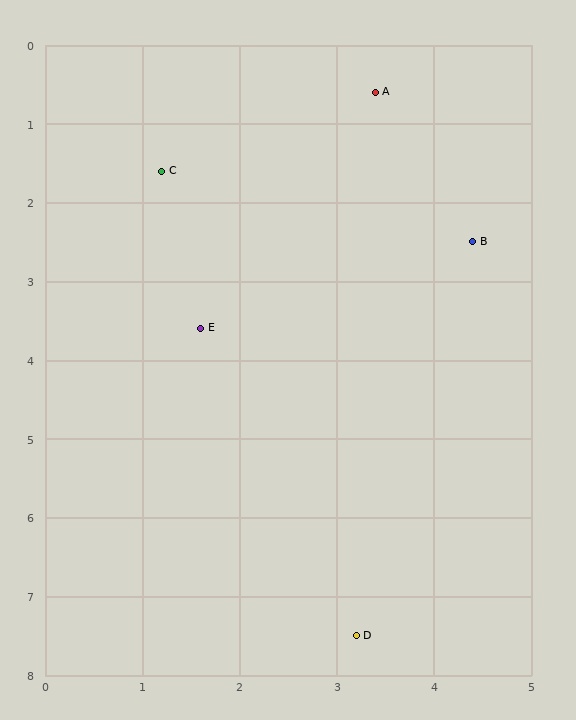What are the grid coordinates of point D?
Point D is at approximately (3.2, 7.5).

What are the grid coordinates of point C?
Point C is at approximately (1.2, 1.6).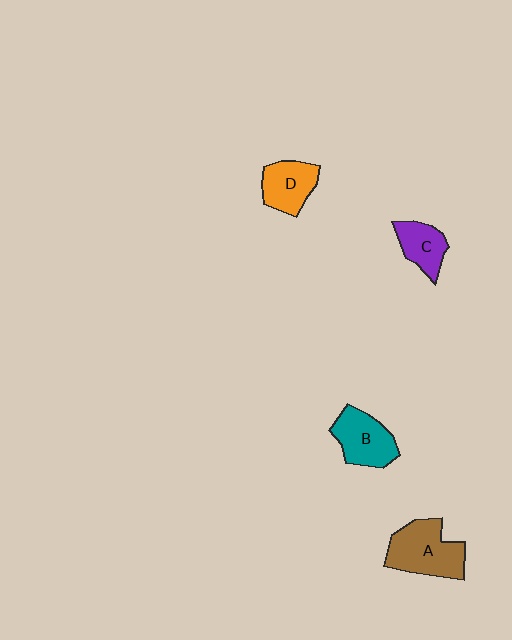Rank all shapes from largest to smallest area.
From largest to smallest: A (brown), B (teal), D (orange), C (purple).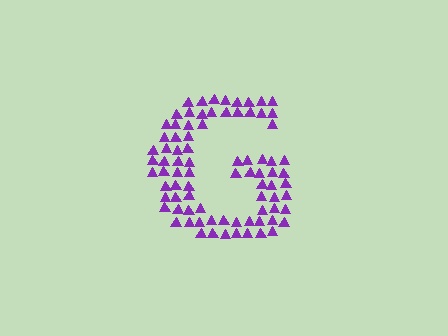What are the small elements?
The small elements are triangles.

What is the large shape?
The large shape is the letter G.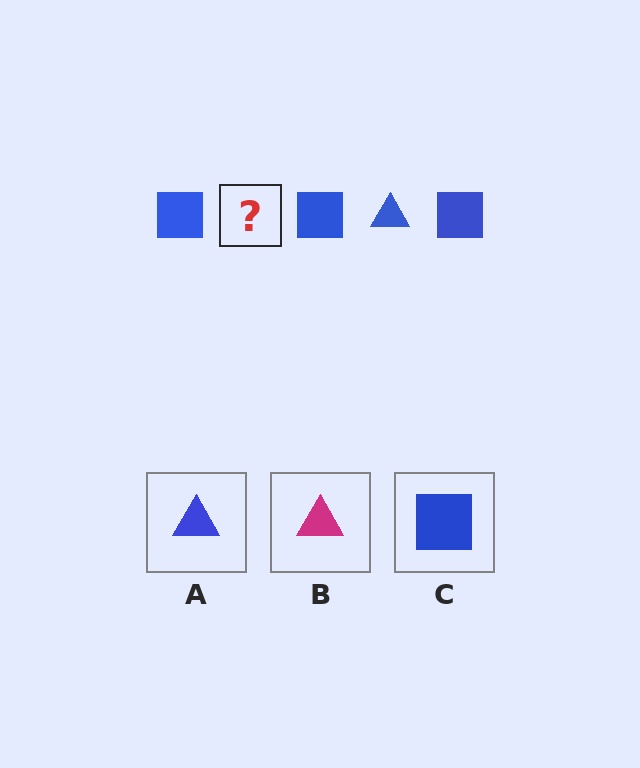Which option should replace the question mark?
Option A.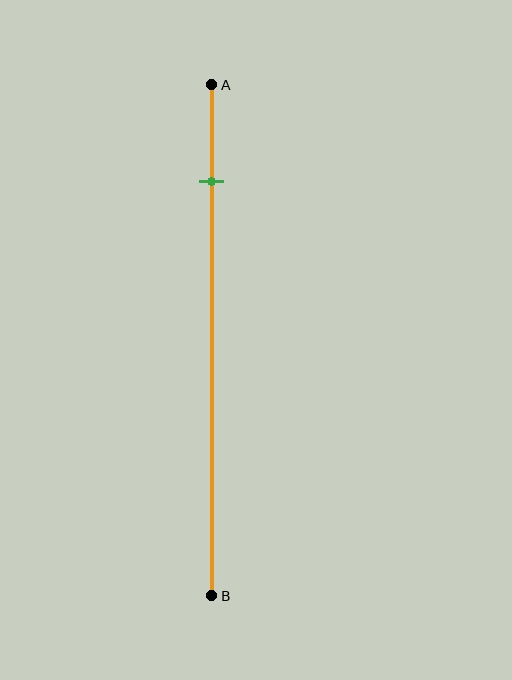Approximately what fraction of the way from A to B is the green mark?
The green mark is approximately 20% of the way from A to B.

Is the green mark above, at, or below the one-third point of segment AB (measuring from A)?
The green mark is above the one-third point of segment AB.